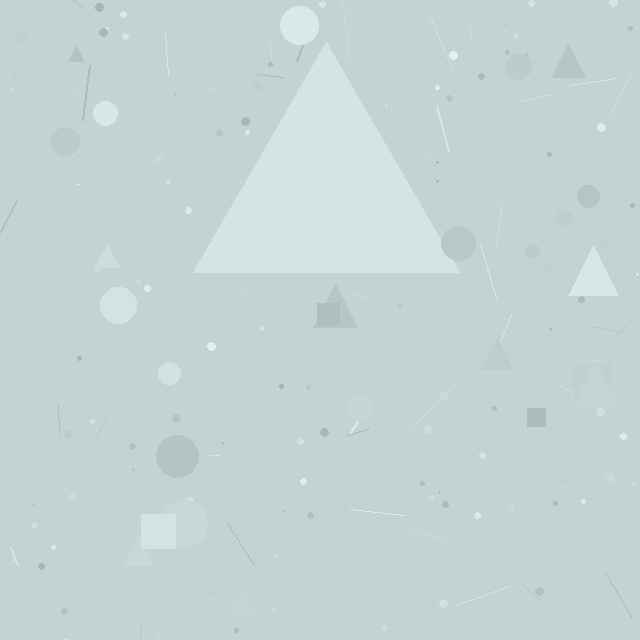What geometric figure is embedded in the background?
A triangle is embedded in the background.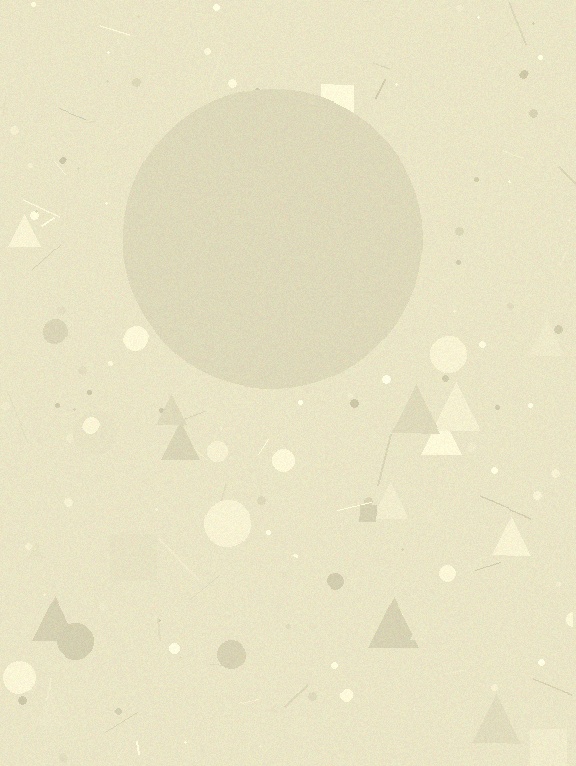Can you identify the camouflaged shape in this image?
The camouflaged shape is a circle.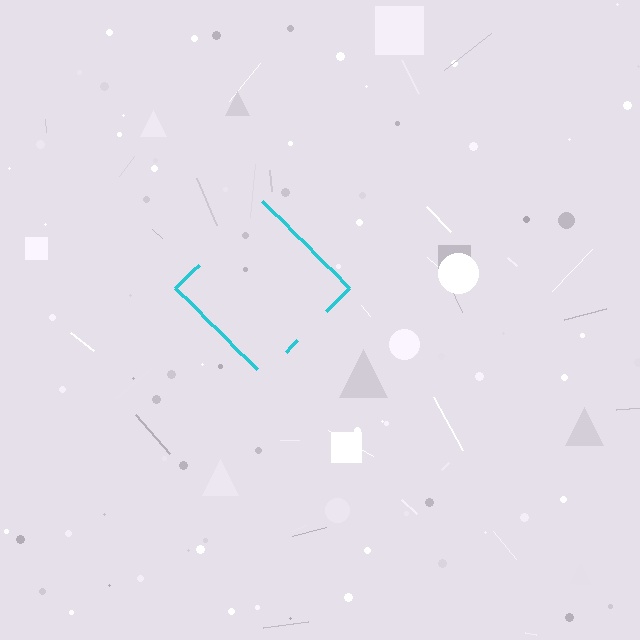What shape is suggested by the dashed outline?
The dashed outline suggests a diamond.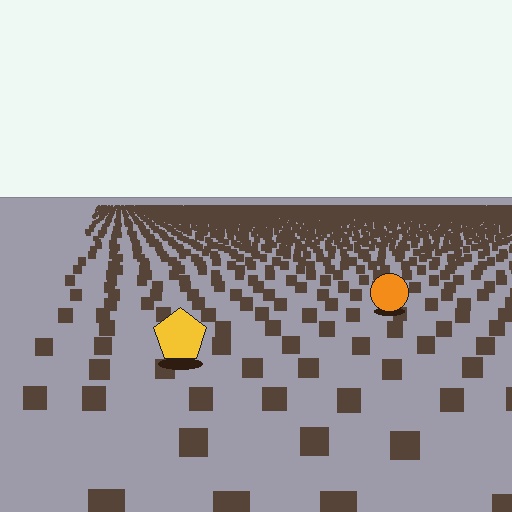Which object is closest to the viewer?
The yellow pentagon is closest. The texture marks near it are larger and more spread out.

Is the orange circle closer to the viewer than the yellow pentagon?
No. The yellow pentagon is closer — you can tell from the texture gradient: the ground texture is coarser near it.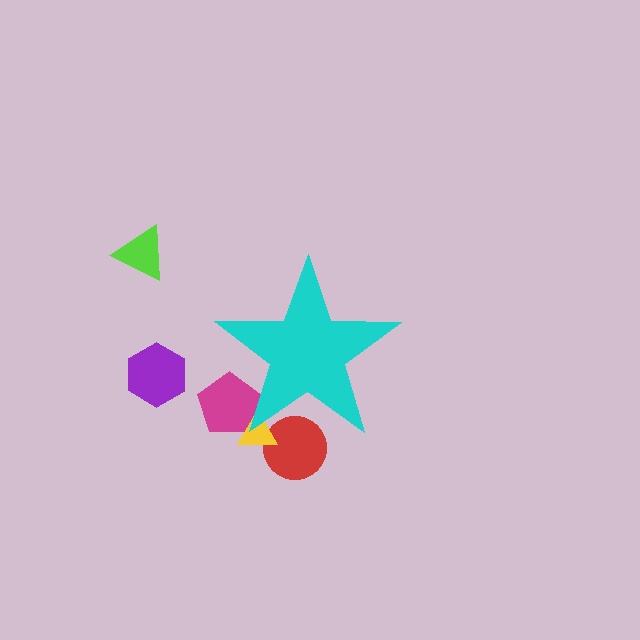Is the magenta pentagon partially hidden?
Yes, the magenta pentagon is partially hidden behind the cyan star.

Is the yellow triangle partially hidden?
Yes, the yellow triangle is partially hidden behind the cyan star.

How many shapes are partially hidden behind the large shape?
3 shapes are partially hidden.